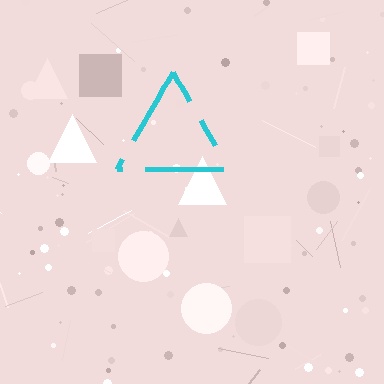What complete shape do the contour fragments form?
The contour fragments form a triangle.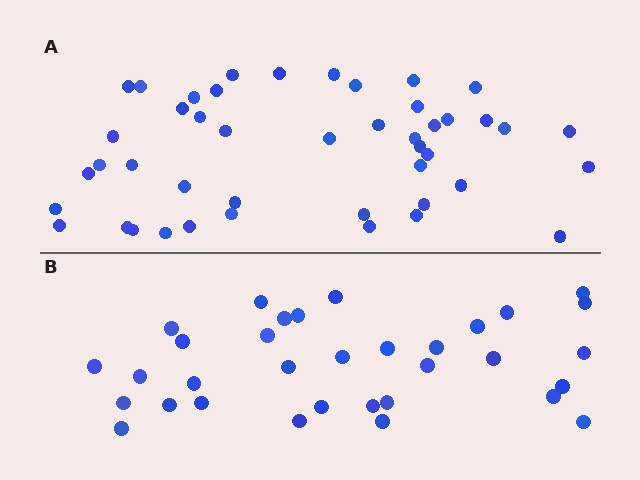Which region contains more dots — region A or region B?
Region A (the top region) has more dots.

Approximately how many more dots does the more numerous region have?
Region A has roughly 12 or so more dots than region B.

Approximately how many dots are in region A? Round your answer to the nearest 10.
About 40 dots. (The exact count is 45, which rounds to 40.)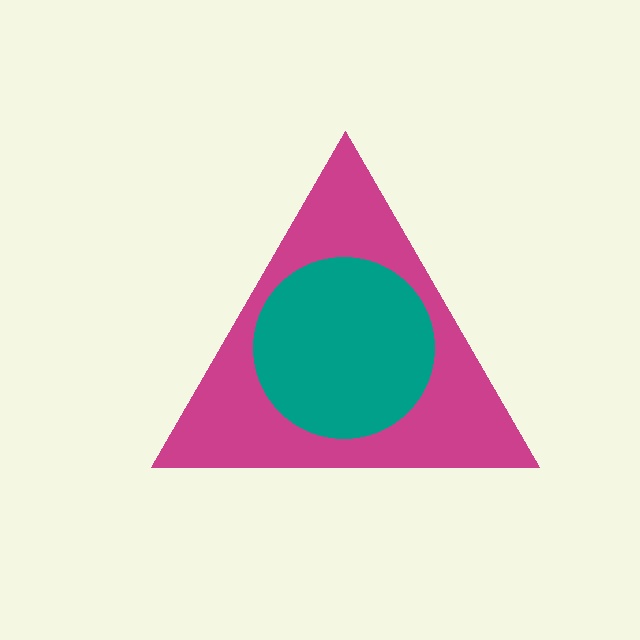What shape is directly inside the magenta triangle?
The teal circle.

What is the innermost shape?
The teal circle.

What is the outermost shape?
The magenta triangle.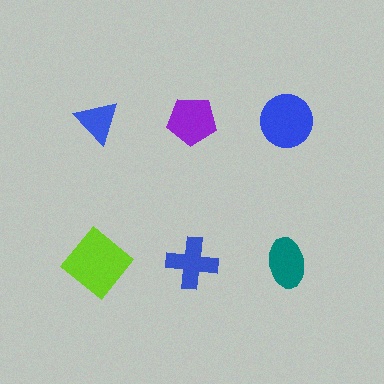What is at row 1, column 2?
A purple pentagon.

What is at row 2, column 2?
A blue cross.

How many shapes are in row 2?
3 shapes.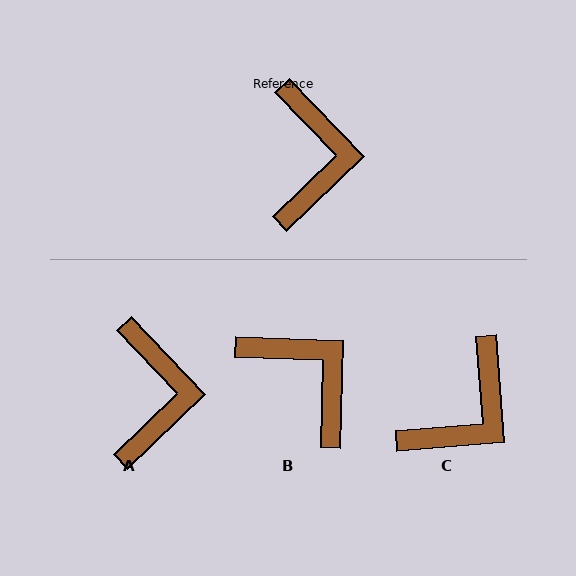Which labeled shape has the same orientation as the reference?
A.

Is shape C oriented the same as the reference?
No, it is off by about 39 degrees.